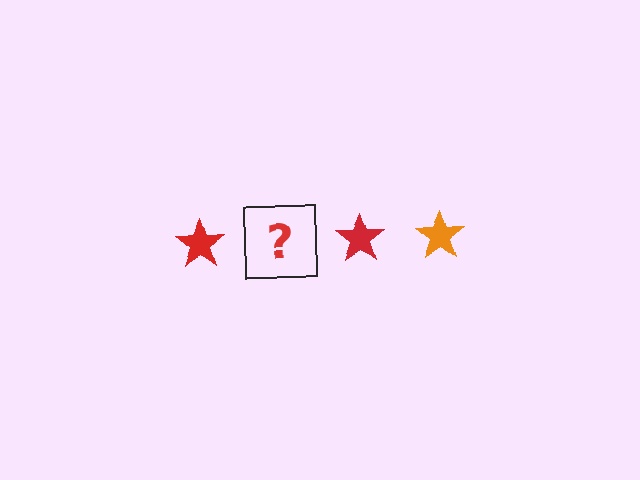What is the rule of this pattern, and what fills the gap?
The rule is that the pattern cycles through red, orange stars. The gap should be filled with an orange star.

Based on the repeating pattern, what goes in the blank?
The blank should be an orange star.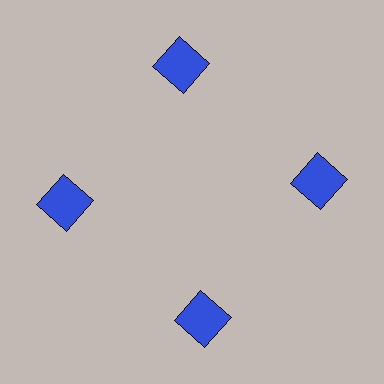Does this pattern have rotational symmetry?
Yes, this pattern has 4-fold rotational symmetry. It looks the same after rotating 90 degrees around the center.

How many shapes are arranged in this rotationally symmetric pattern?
There are 4 shapes, arranged in 4 groups of 1.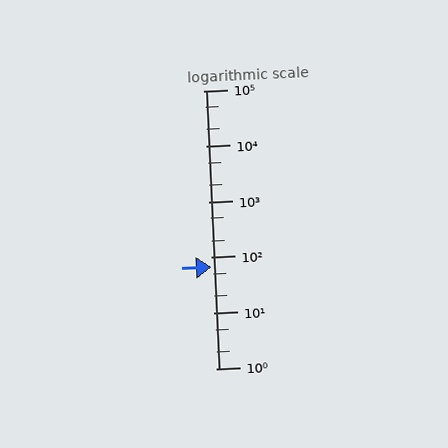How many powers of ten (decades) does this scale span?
The scale spans 5 decades, from 1 to 100000.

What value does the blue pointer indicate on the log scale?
The pointer indicates approximately 67.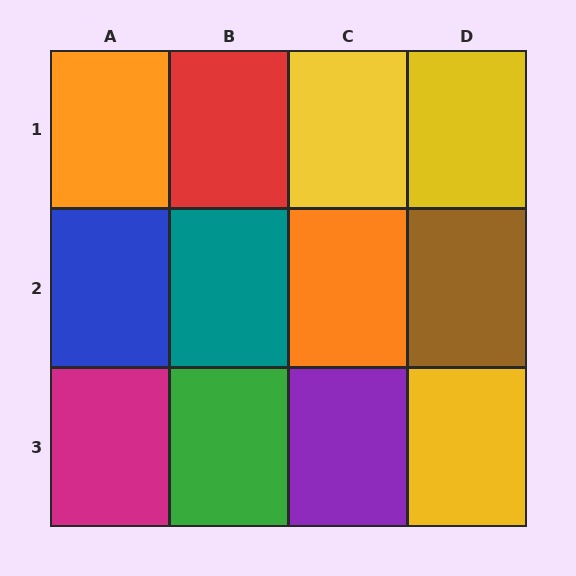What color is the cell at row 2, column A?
Blue.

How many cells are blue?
1 cell is blue.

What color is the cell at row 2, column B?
Teal.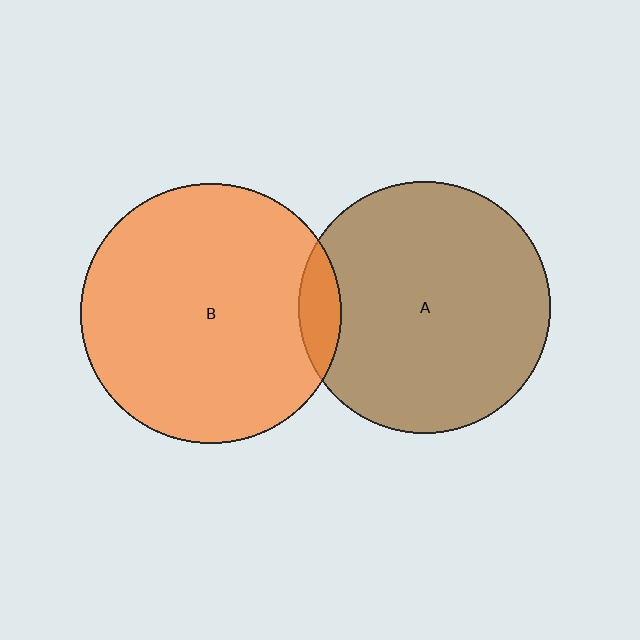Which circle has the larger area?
Circle B (orange).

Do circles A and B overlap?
Yes.